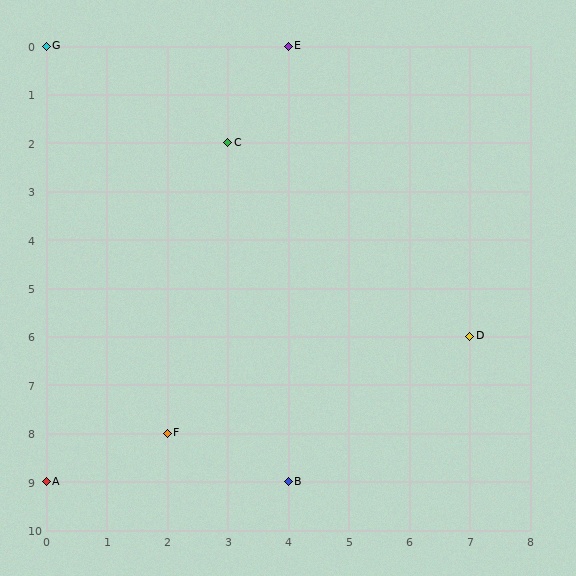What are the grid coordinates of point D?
Point D is at grid coordinates (7, 6).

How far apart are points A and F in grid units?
Points A and F are 2 columns and 1 row apart (about 2.2 grid units diagonally).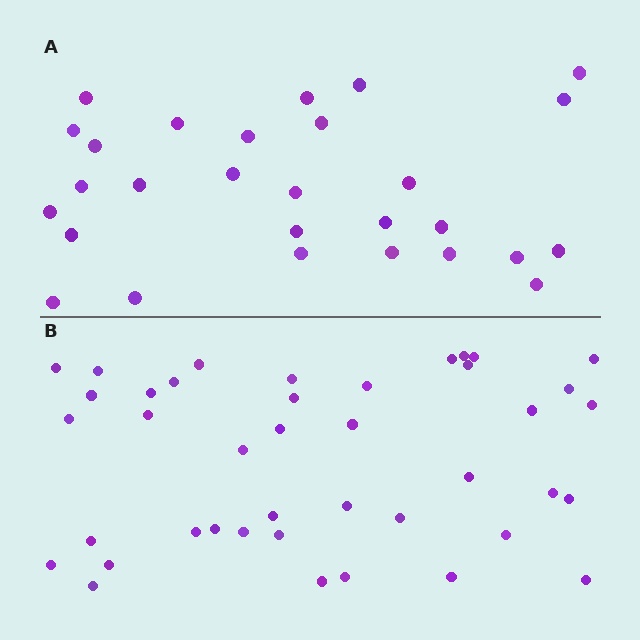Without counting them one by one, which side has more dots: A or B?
Region B (the bottom region) has more dots.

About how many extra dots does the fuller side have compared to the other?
Region B has approximately 15 more dots than region A.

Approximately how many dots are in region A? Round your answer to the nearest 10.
About 30 dots. (The exact count is 28, which rounds to 30.)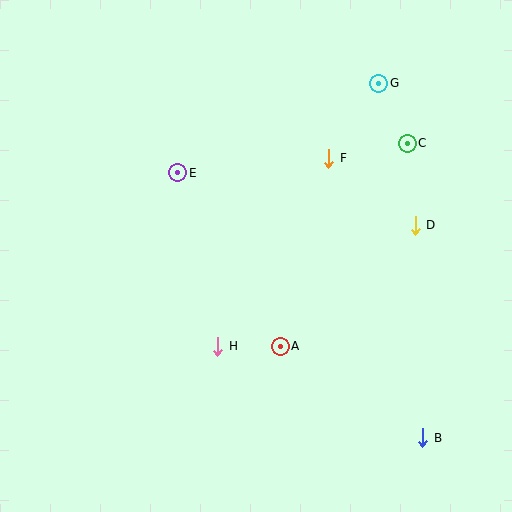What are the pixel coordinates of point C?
Point C is at (407, 143).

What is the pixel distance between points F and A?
The distance between F and A is 194 pixels.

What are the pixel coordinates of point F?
Point F is at (329, 158).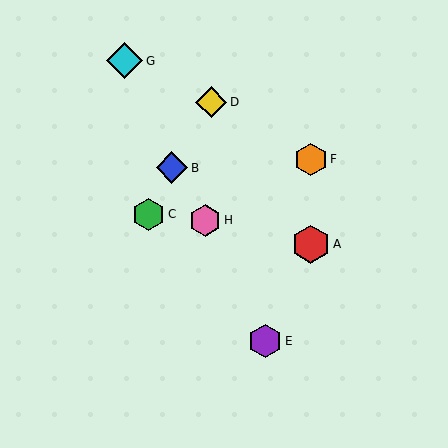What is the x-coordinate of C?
Object C is at x≈149.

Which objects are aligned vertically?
Objects A, F are aligned vertically.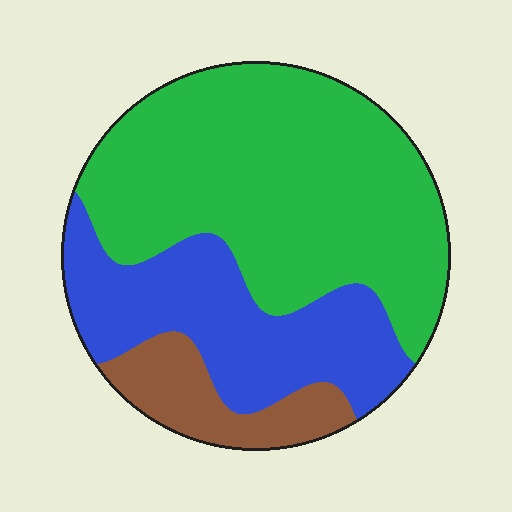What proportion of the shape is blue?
Blue takes up about one third (1/3) of the shape.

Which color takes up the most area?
Green, at roughly 55%.